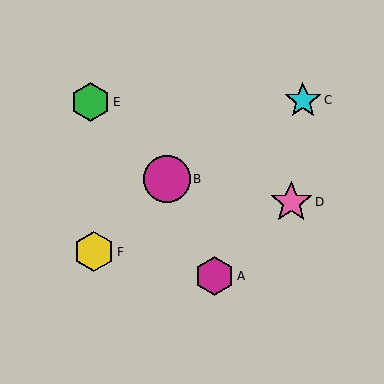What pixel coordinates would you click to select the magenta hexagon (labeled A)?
Click at (215, 276) to select the magenta hexagon A.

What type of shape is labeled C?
Shape C is a cyan star.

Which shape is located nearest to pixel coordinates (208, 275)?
The magenta hexagon (labeled A) at (215, 276) is nearest to that location.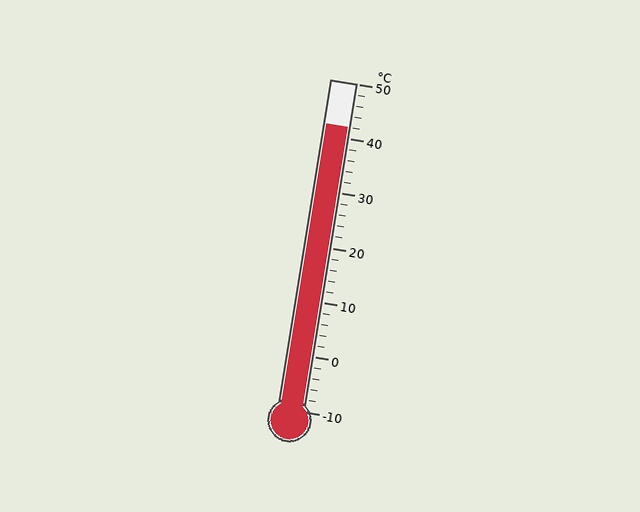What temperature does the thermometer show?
The thermometer shows approximately 42°C.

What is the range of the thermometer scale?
The thermometer scale ranges from -10°C to 50°C.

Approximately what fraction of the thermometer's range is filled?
The thermometer is filled to approximately 85% of its range.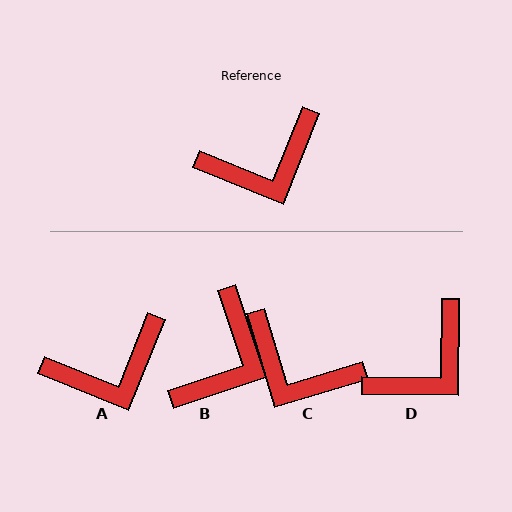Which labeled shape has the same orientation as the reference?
A.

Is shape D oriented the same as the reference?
No, it is off by about 21 degrees.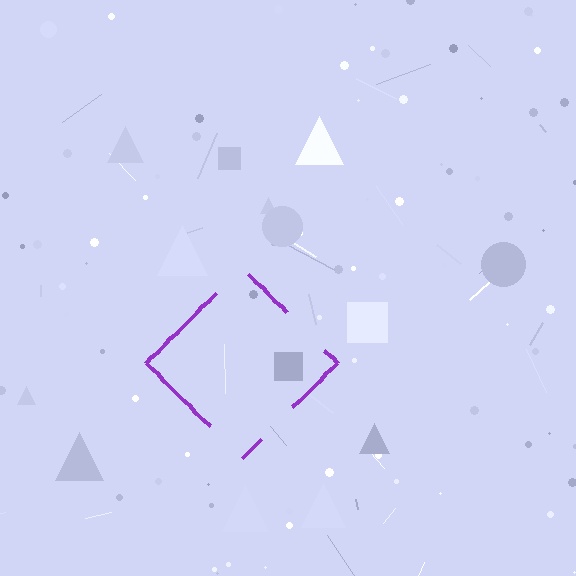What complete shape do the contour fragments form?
The contour fragments form a diamond.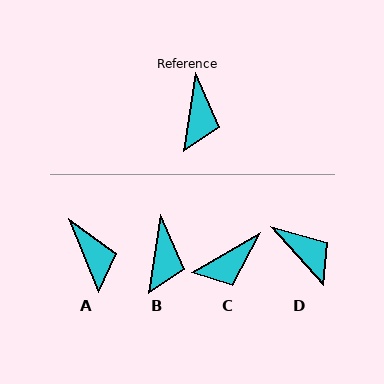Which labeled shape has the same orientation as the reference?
B.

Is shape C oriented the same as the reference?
No, it is off by about 52 degrees.